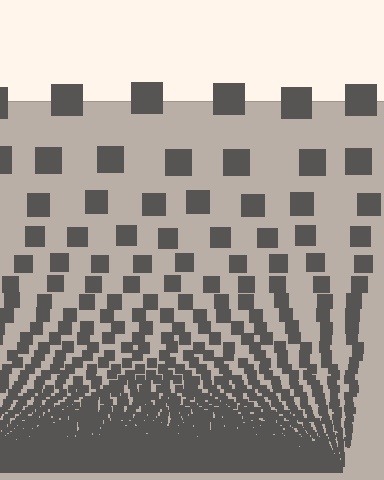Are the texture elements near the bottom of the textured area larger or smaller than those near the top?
Smaller. The gradient is inverted — elements near the bottom are smaller and denser.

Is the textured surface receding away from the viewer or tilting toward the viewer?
The surface appears to tilt toward the viewer. Texture elements get larger and sparser toward the top.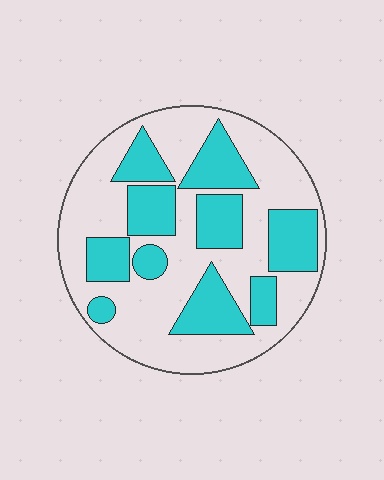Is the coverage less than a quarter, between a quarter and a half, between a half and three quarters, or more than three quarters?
Between a quarter and a half.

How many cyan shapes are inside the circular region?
10.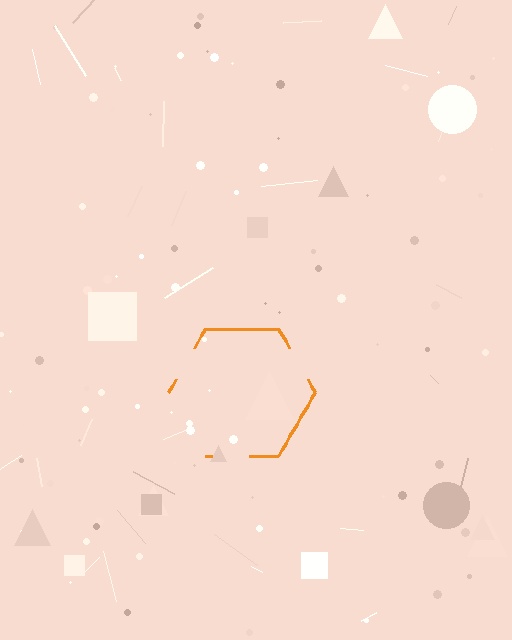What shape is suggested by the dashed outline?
The dashed outline suggests a hexagon.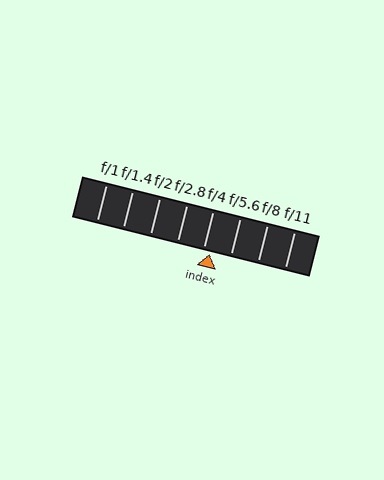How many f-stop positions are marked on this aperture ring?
There are 8 f-stop positions marked.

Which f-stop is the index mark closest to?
The index mark is closest to f/4.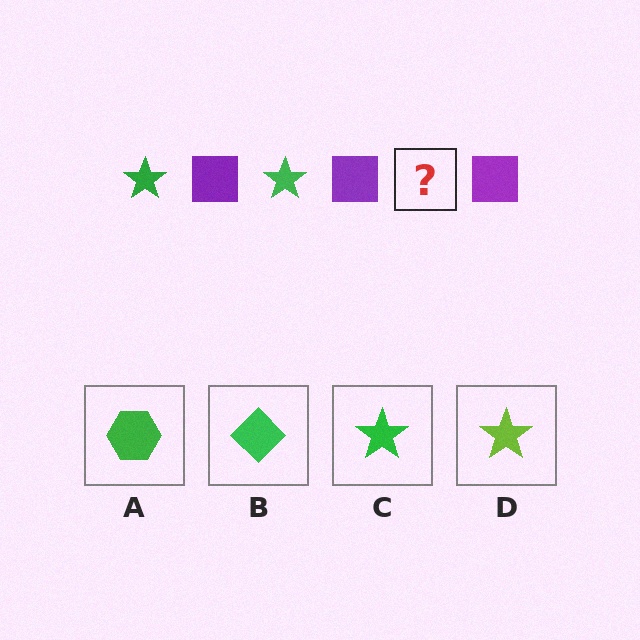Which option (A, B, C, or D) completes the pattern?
C.